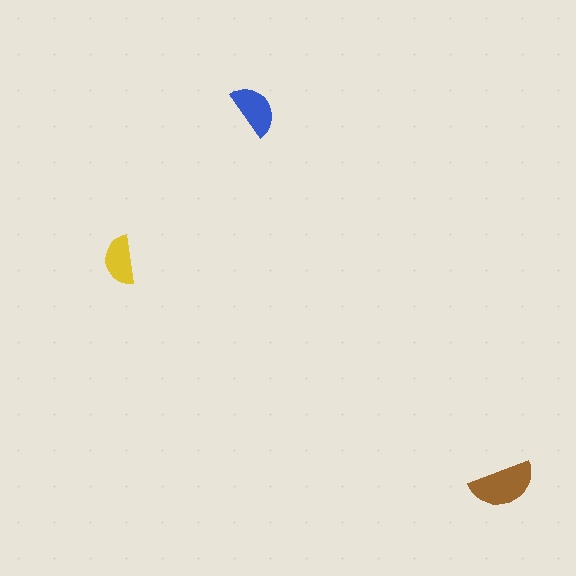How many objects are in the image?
There are 3 objects in the image.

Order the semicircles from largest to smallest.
the brown one, the blue one, the yellow one.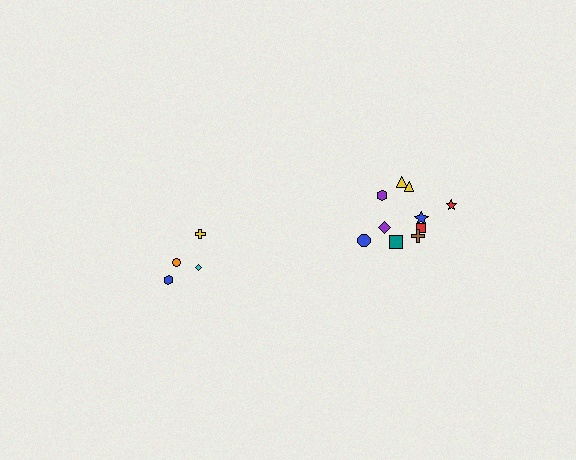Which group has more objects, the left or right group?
The right group.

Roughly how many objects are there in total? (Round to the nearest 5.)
Roughly 15 objects in total.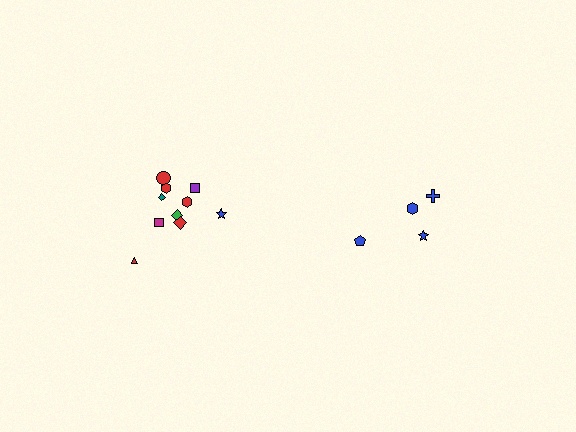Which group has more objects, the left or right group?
The left group.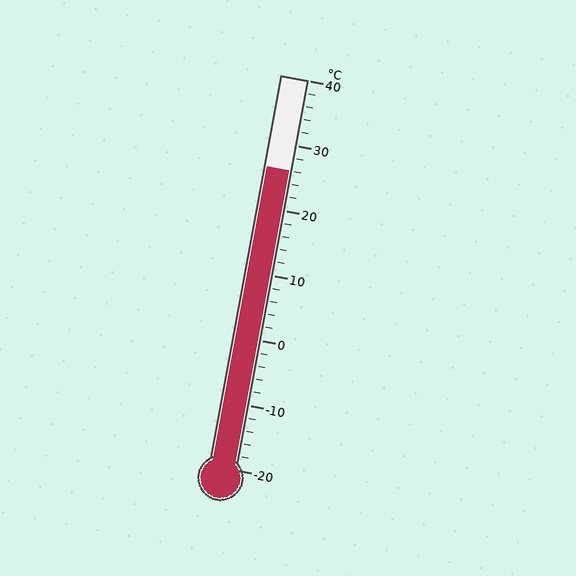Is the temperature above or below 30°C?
The temperature is below 30°C.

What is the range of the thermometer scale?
The thermometer scale ranges from -20°C to 40°C.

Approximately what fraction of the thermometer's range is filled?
The thermometer is filled to approximately 75% of its range.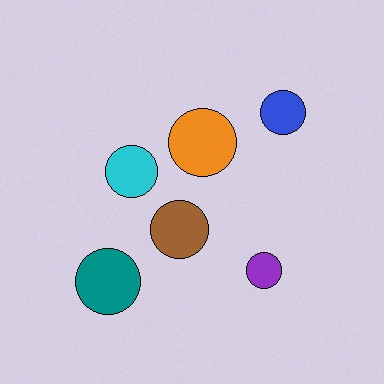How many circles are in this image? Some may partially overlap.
There are 6 circles.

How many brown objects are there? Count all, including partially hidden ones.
There is 1 brown object.